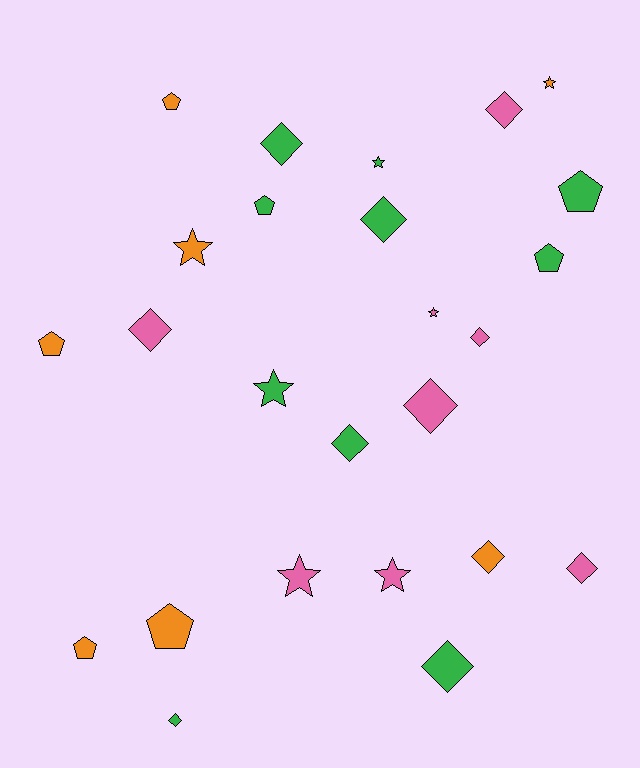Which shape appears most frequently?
Diamond, with 11 objects.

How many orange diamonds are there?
There is 1 orange diamond.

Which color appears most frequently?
Green, with 10 objects.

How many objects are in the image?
There are 25 objects.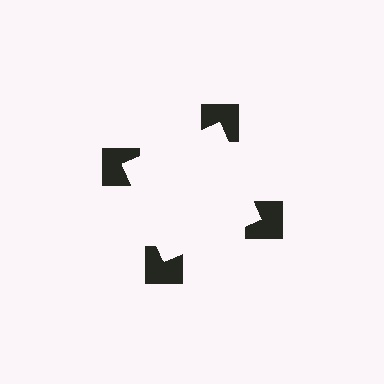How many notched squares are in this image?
There are 4 — one at each vertex of the illusory square.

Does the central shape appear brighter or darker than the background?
It typically appears slightly brighter than the background, even though no actual brightness change is drawn.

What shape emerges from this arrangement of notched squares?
An illusory square — its edges are inferred from the aligned wedge cuts in the notched squares, not physically drawn.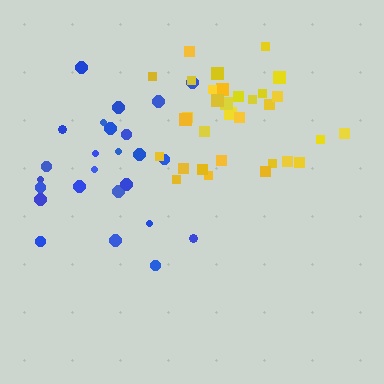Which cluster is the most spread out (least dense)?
Blue.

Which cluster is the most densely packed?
Yellow.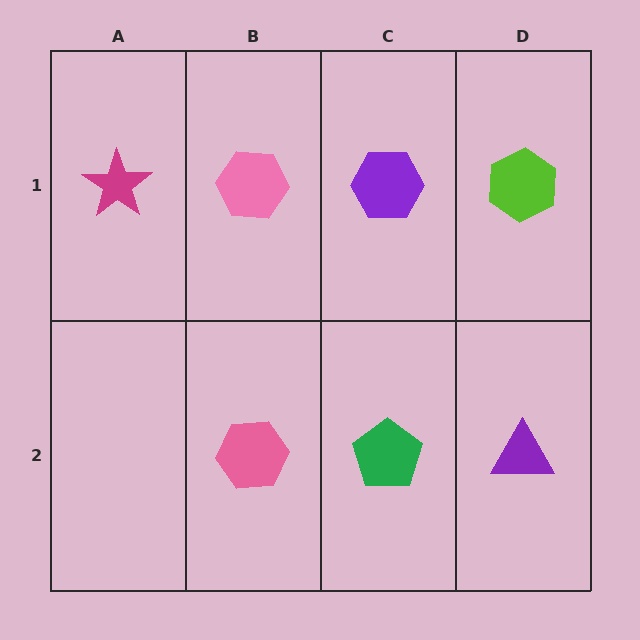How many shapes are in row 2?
3 shapes.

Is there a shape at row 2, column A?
No, that cell is empty.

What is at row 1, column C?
A purple hexagon.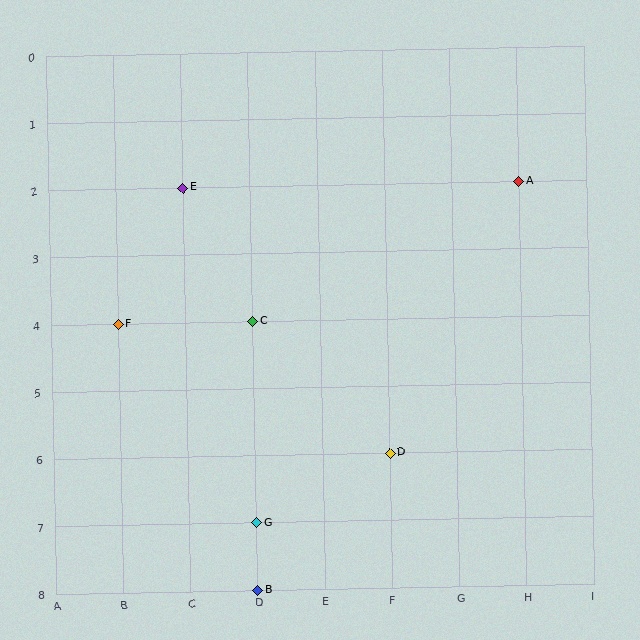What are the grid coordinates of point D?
Point D is at grid coordinates (F, 6).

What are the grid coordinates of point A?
Point A is at grid coordinates (H, 2).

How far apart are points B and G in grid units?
Points B and G are 1 row apart.